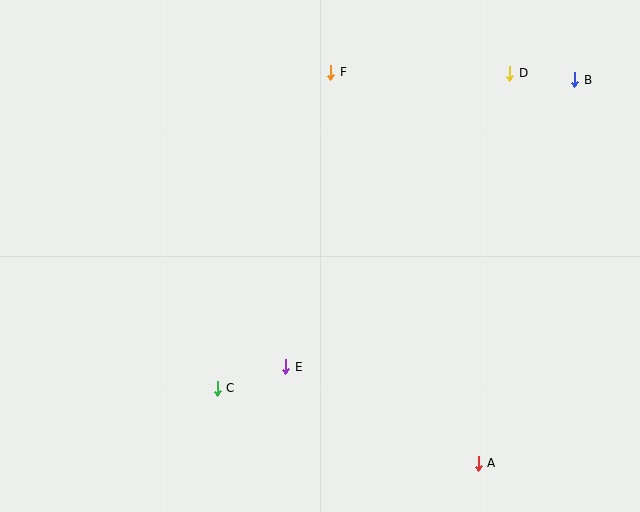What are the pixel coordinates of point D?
Point D is at (510, 73).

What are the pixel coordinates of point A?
Point A is at (478, 463).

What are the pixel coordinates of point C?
Point C is at (217, 388).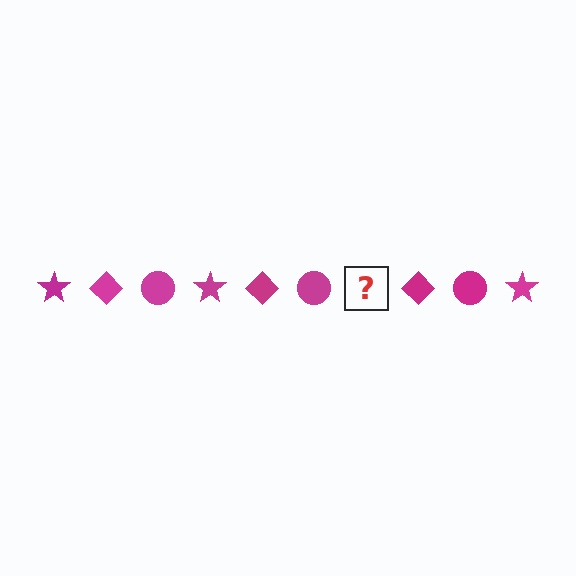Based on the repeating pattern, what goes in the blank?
The blank should be a magenta star.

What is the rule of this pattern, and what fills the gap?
The rule is that the pattern cycles through star, diamond, circle shapes in magenta. The gap should be filled with a magenta star.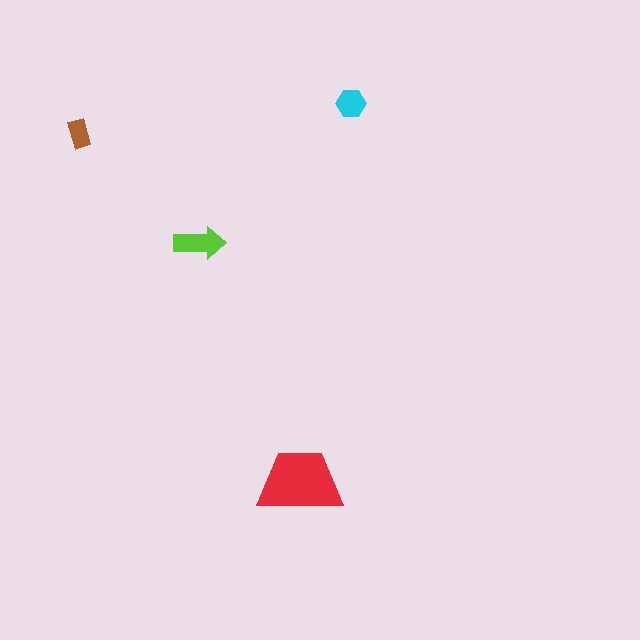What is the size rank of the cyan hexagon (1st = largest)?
3rd.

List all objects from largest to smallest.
The red trapezoid, the lime arrow, the cyan hexagon, the brown rectangle.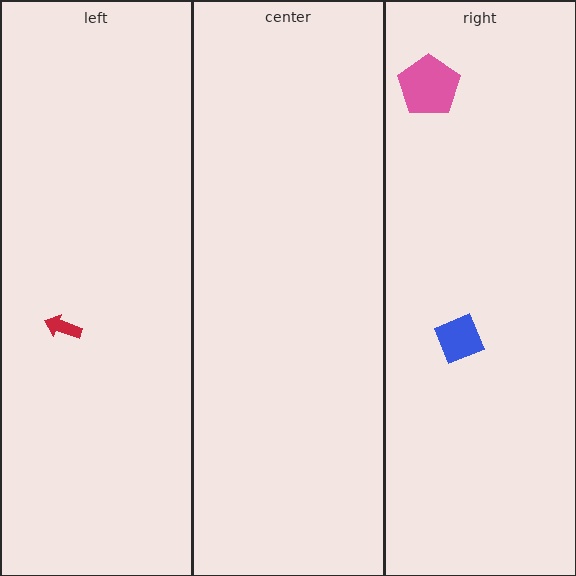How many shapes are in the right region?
2.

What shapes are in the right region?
The pink pentagon, the blue diamond.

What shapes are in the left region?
The red arrow.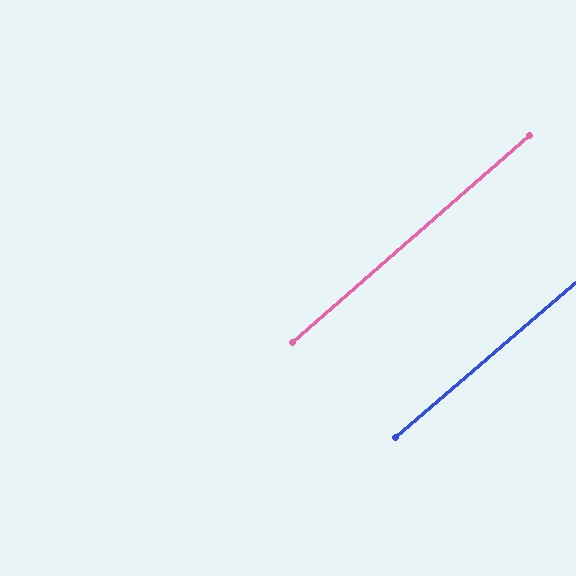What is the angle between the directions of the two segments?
Approximately 1 degree.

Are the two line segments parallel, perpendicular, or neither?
Parallel — their directions differ by only 0.6°.